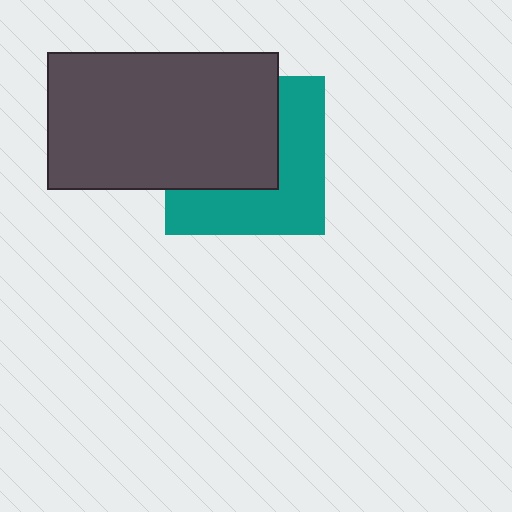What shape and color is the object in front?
The object in front is a dark gray rectangle.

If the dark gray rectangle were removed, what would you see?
You would see the complete teal square.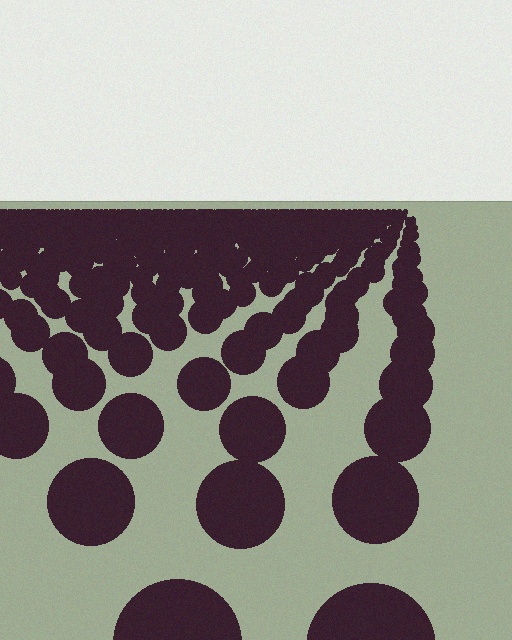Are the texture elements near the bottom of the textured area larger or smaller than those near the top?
Larger. Near the bottom, elements are closer to the viewer and appear at a bigger on-screen size.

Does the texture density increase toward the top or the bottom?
Density increases toward the top.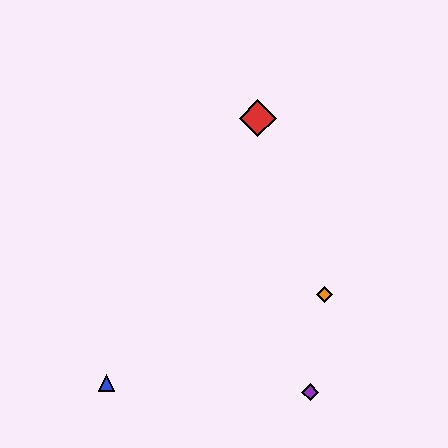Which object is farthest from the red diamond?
The blue triangle is farthest from the red diamond.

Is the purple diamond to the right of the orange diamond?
No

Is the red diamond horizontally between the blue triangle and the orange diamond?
Yes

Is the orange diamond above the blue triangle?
Yes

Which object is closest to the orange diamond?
The purple diamond is closest to the orange diamond.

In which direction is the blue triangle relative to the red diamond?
The blue triangle is below the red diamond.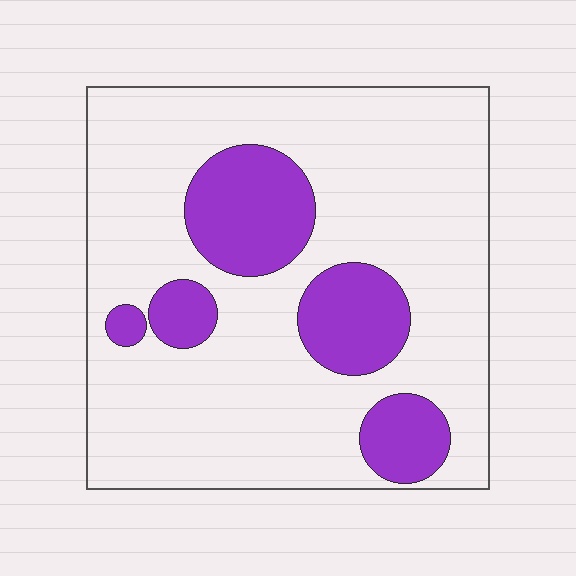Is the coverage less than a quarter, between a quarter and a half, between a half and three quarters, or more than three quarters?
Less than a quarter.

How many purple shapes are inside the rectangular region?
5.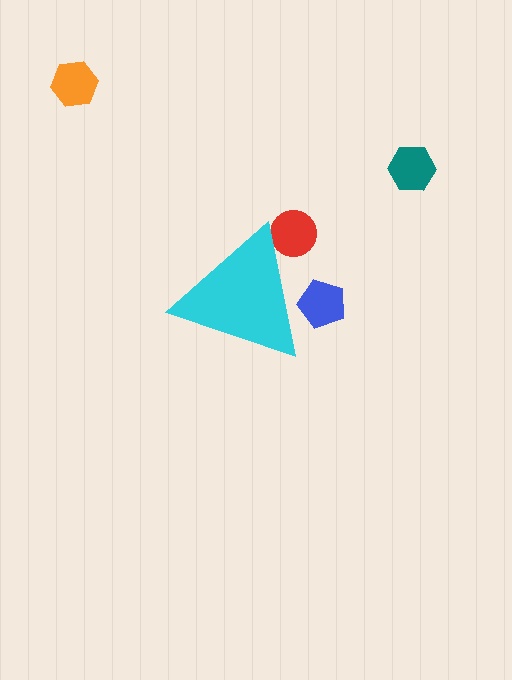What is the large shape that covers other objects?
A cyan triangle.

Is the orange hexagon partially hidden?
No, the orange hexagon is fully visible.